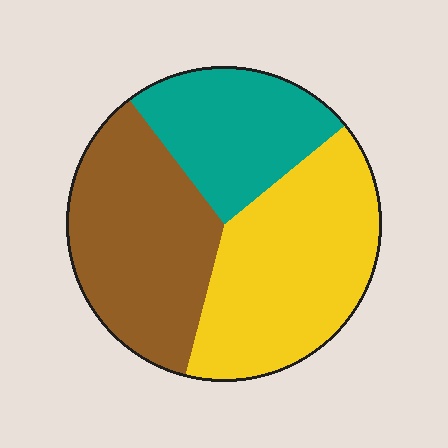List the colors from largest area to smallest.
From largest to smallest: yellow, brown, teal.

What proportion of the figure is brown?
Brown covers 36% of the figure.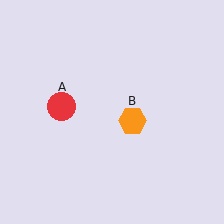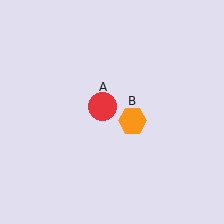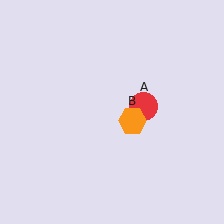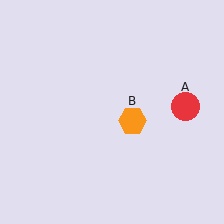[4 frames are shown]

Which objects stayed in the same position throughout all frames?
Orange hexagon (object B) remained stationary.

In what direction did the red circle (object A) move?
The red circle (object A) moved right.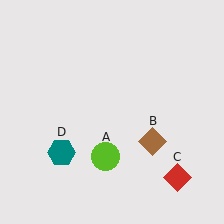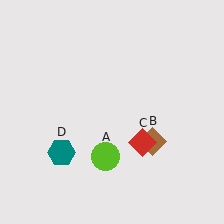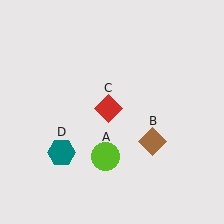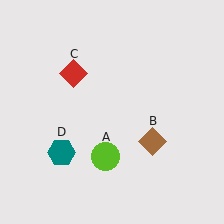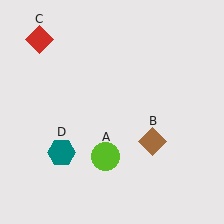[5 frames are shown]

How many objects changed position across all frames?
1 object changed position: red diamond (object C).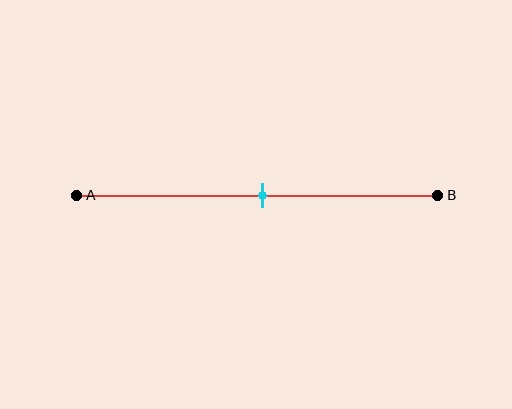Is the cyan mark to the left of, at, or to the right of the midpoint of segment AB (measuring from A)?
The cyan mark is approximately at the midpoint of segment AB.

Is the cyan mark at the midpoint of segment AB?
Yes, the mark is approximately at the midpoint.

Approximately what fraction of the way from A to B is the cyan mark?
The cyan mark is approximately 50% of the way from A to B.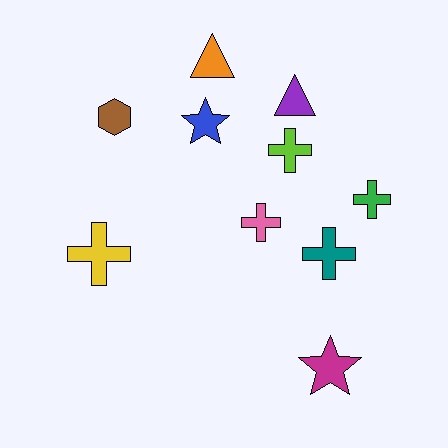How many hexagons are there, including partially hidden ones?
There is 1 hexagon.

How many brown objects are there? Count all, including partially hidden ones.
There is 1 brown object.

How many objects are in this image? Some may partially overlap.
There are 10 objects.